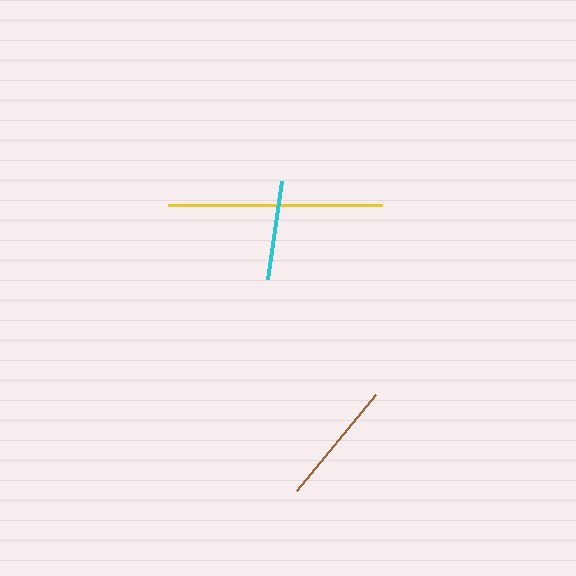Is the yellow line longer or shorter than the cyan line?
The yellow line is longer than the cyan line.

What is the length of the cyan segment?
The cyan segment is approximately 98 pixels long.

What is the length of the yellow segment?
The yellow segment is approximately 214 pixels long.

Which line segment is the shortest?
The cyan line is the shortest at approximately 98 pixels.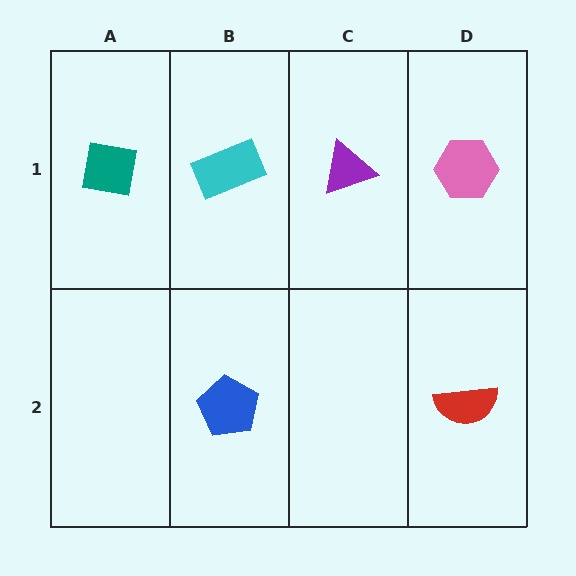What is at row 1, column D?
A pink hexagon.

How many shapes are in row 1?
4 shapes.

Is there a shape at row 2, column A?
No, that cell is empty.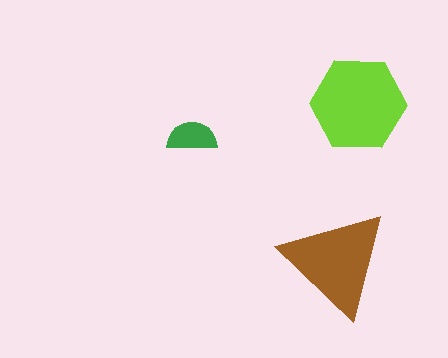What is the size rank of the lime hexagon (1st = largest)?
1st.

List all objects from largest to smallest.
The lime hexagon, the brown triangle, the green semicircle.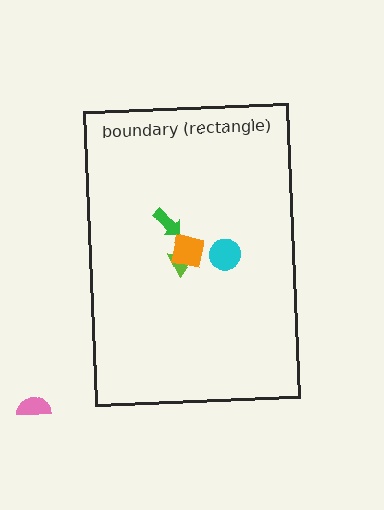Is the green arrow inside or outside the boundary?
Inside.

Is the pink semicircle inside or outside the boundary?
Outside.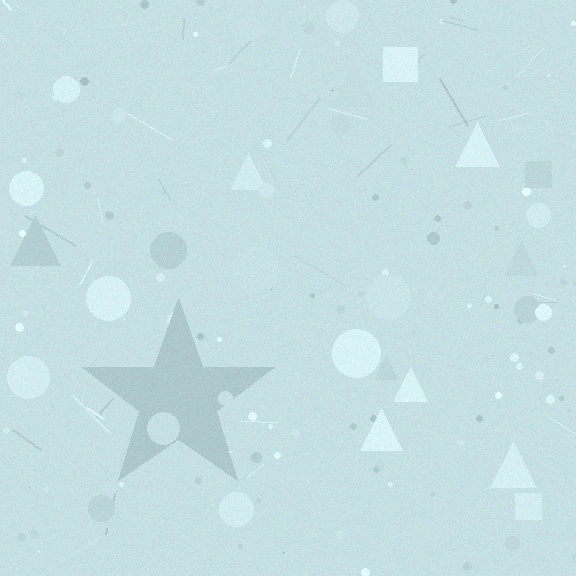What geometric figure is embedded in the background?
A star is embedded in the background.